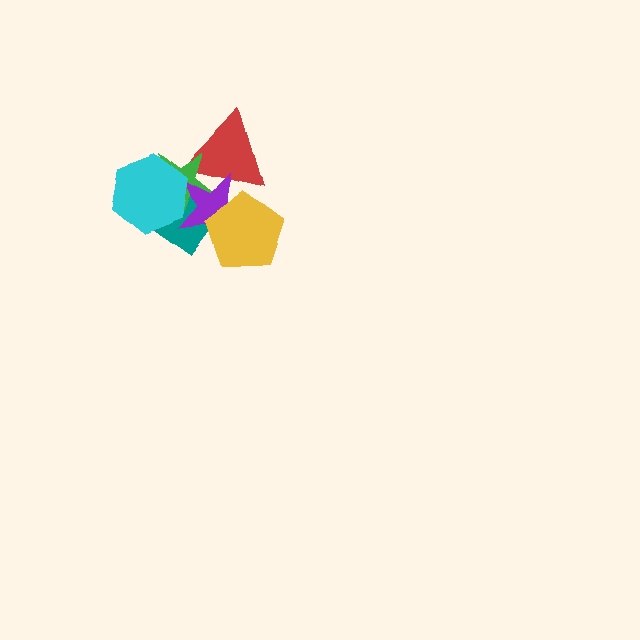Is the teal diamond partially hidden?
Yes, it is partially covered by another shape.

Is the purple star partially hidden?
Yes, it is partially covered by another shape.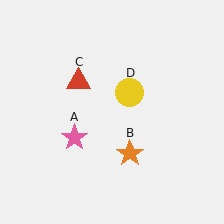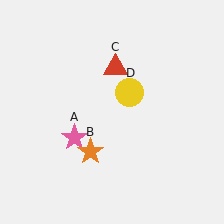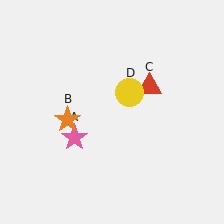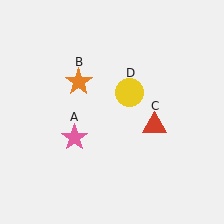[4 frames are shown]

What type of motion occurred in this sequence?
The orange star (object B), red triangle (object C) rotated clockwise around the center of the scene.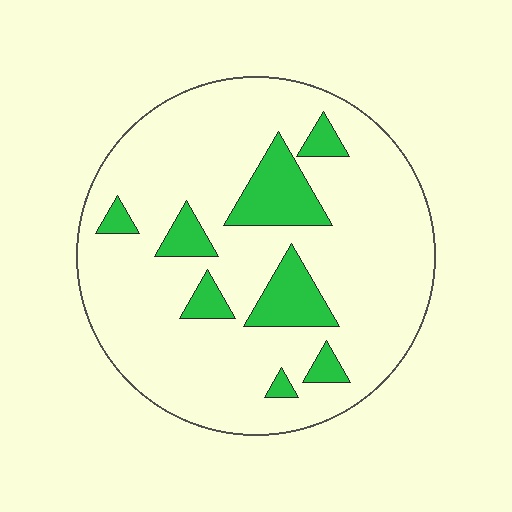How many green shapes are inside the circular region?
8.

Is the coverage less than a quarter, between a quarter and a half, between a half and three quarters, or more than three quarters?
Less than a quarter.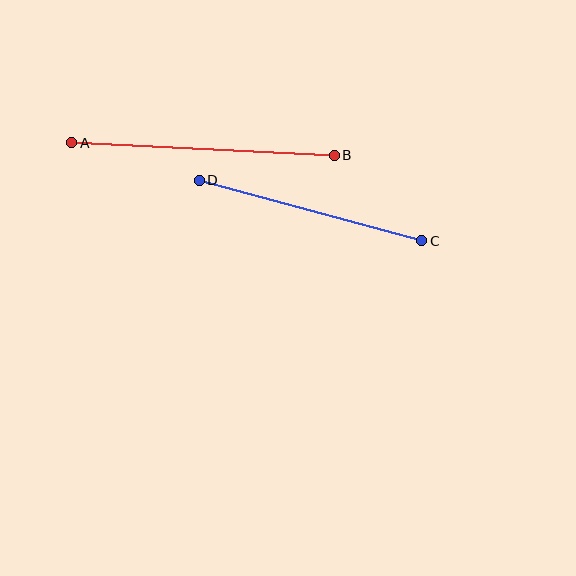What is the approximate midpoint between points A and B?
The midpoint is at approximately (203, 149) pixels.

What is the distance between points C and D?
The distance is approximately 231 pixels.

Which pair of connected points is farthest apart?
Points A and B are farthest apart.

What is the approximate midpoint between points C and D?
The midpoint is at approximately (311, 210) pixels.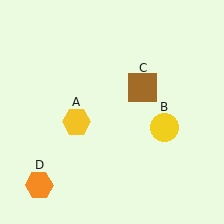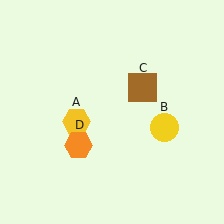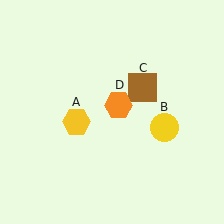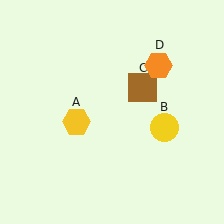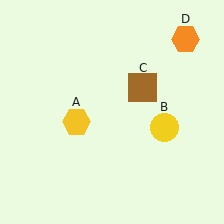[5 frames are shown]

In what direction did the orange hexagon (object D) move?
The orange hexagon (object D) moved up and to the right.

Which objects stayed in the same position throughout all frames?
Yellow hexagon (object A) and yellow circle (object B) and brown square (object C) remained stationary.